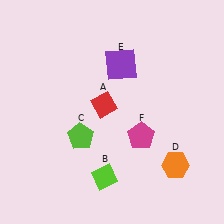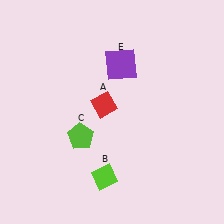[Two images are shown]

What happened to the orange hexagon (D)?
The orange hexagon (D) was removed in Image 2. It was in the bottom-right area of Image 1.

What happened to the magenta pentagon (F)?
The magenta pentagon (F) was removed in Image 2. It was in the bottom-right area of Image 1.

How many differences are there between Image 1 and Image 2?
There are 2 differences between the two images.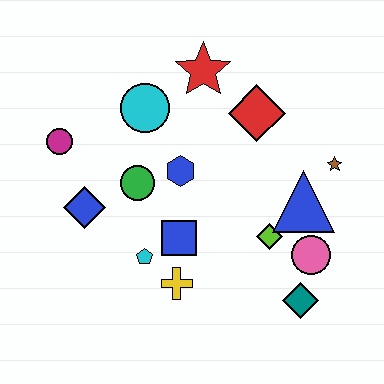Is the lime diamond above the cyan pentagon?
Yes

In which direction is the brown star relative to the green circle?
The brown star is to the right of the green circle.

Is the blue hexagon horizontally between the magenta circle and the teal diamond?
Yes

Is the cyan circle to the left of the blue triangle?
Yes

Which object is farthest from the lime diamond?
The magenta circle is farthest from the lime diamond.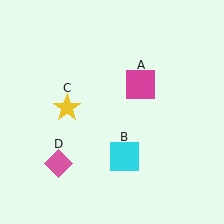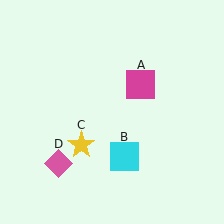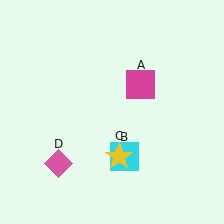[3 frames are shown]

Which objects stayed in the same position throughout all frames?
Magenta square (object A) and cyan square (object B) and pink diamond (object D) remained stationary.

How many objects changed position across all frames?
1 object changed position: yellow star (object C).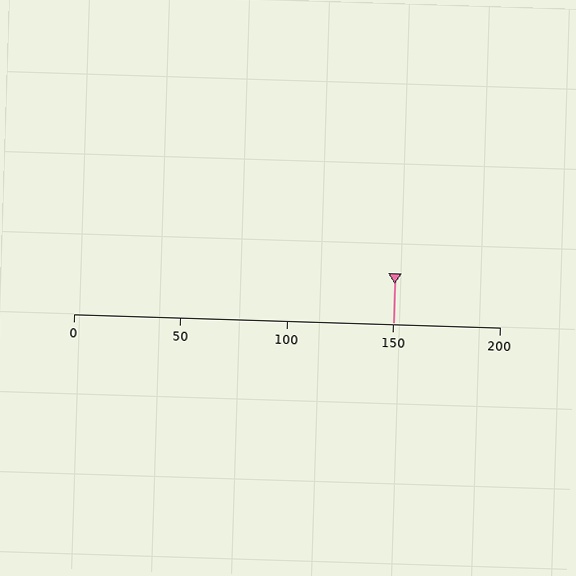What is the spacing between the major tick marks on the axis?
The major ticks are spaced 50 apart.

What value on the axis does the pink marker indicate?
The marker indicates approximately 150.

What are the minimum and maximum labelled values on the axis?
The axis runs from 0 to 200.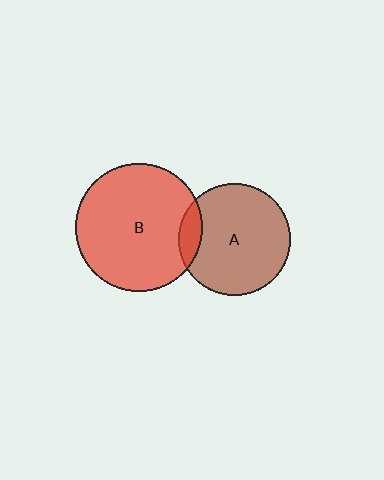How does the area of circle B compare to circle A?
Approximately 1.3 times.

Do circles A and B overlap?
Yes.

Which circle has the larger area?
Circle B (red).